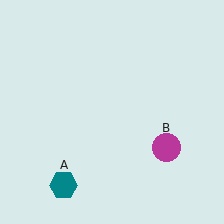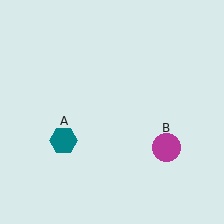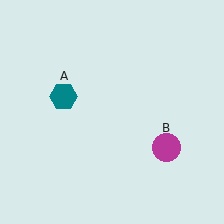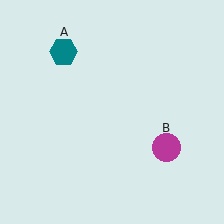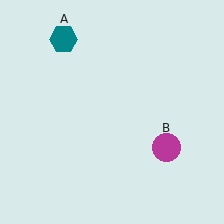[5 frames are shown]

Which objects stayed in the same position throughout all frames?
Magenta circle (object B) remained stationary.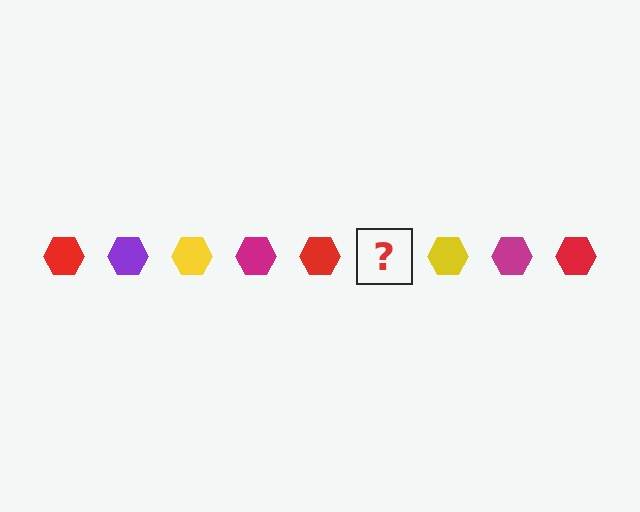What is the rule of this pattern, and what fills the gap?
The rule is that the pattern cycles through red, purple, yellow, magenta hexagons. The gap should be filled with a purple hexagon.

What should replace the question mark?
The question mark should be replaced with a purple hexagon.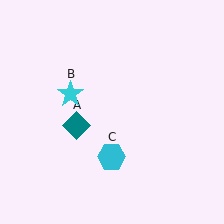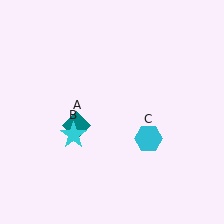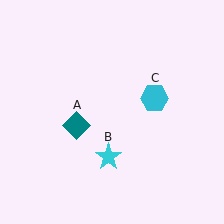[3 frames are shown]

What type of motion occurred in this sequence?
The cyan star (object B), cyan hexagon (object C) rotated counterclockwise around the center of the scene.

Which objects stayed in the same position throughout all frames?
Teal diamond (object A) remained stationary.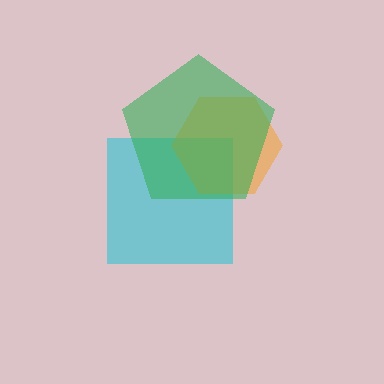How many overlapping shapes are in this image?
There are 3 overlapping shapes in the image.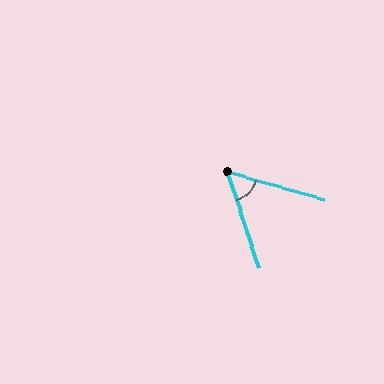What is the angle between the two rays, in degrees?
Approximately 56 degrees.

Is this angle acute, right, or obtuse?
It is acute.